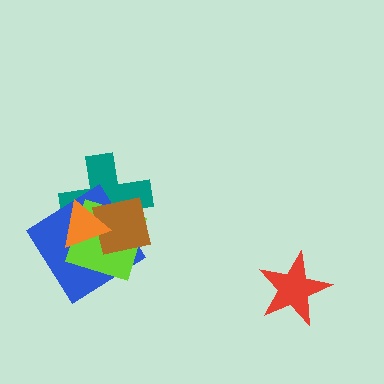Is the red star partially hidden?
No, no other shape covers it.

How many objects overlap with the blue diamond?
4 objects overlap with the blue diamond.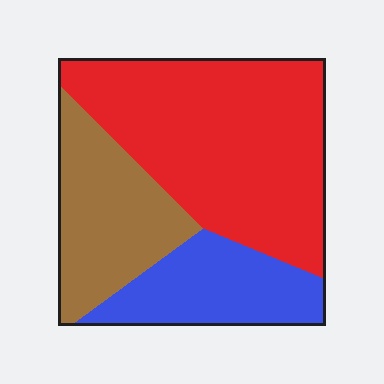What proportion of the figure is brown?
Brown covers around 25% of the figure.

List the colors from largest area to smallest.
From largest to smallest: red, brown, blue.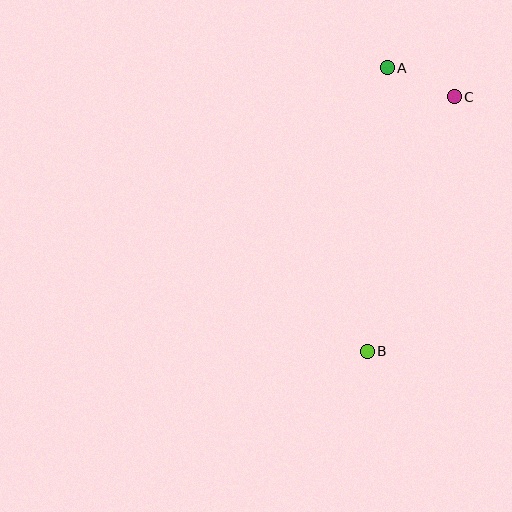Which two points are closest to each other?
Points A and C are closest to each other.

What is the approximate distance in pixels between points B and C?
The distance between B and C is approximately 269 pixels.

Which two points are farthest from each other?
Points A and B are farthest from each other.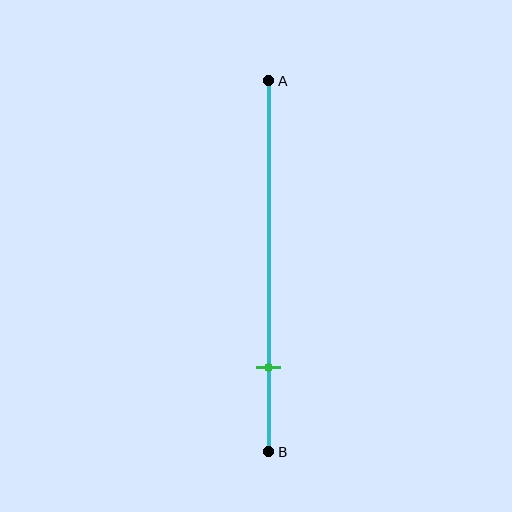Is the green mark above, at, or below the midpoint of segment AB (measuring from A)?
The green mark is below the midpoint of segment AB.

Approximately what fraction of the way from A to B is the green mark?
The green mark is approximately 75% of the way from A to B.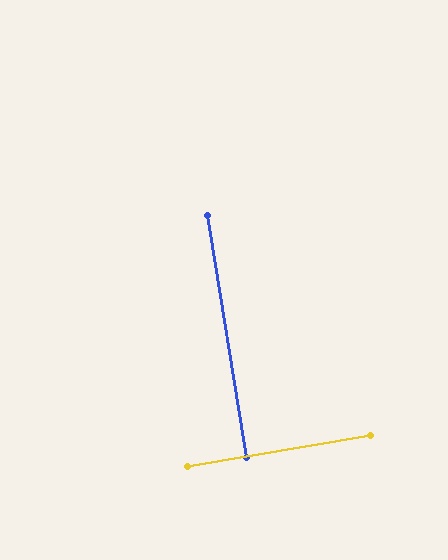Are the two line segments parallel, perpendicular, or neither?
Perpendicular — they meet at approximately 89°.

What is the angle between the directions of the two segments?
Approximately 89 degrees.